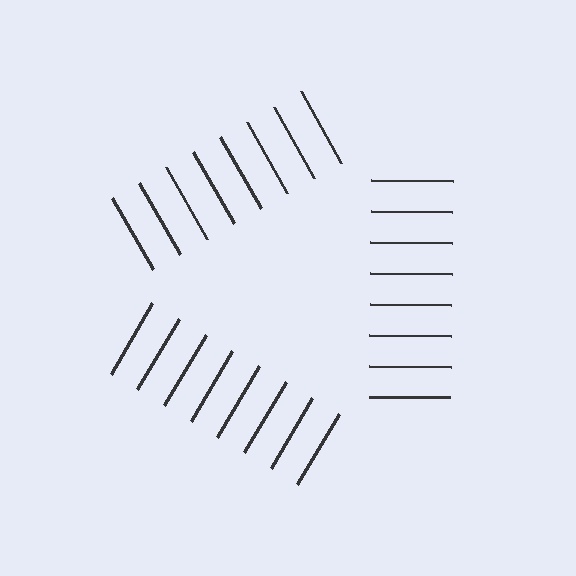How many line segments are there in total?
24 — 8 along each of the 3 edges.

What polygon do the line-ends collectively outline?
An illusory triangle — the line segments terminate on its edges but no continuous stroke is drawn.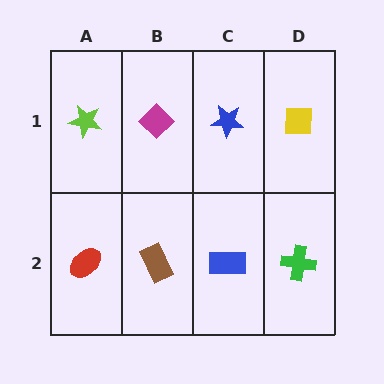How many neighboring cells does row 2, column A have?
2.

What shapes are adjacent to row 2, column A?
A lime star (row 1, column A), a brown rectangle (row 2, column B).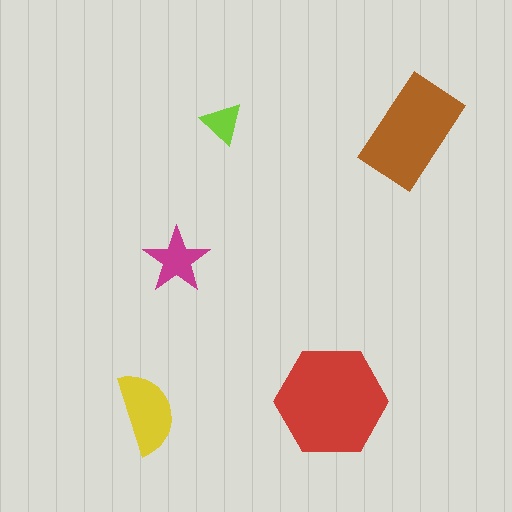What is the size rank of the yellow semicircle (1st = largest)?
3rd.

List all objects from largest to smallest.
The red hexagon, the brown rectangle, the yellow semicircle, the magenta star, the lime triangle.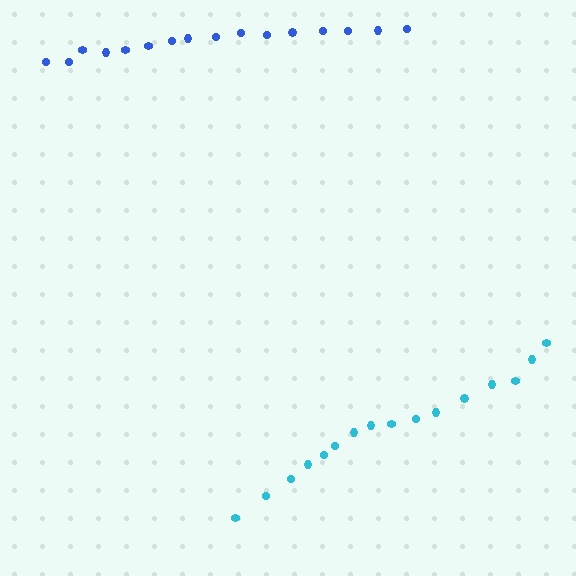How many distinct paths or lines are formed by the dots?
There are 2 distinct paths.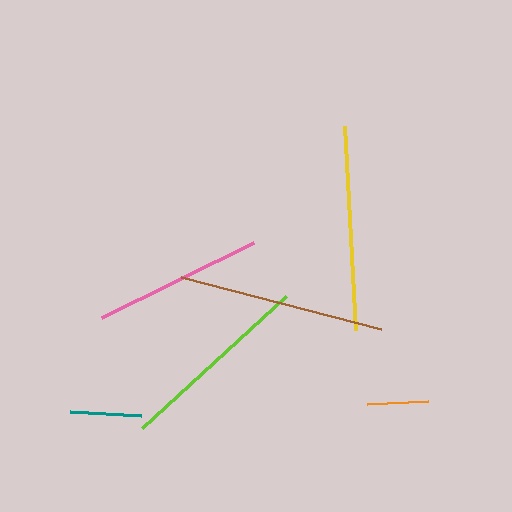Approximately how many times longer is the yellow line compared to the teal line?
The yellow line is approximately 2.9 times the length of the teal line.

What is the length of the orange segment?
The orange segment is approximately 61 pixels long.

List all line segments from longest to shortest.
From longest to shortest: brown, yellow, lime, pink, teal, orange.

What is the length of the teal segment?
The teal segment is approximately 70 pixels long.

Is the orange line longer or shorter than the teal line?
The teal line is longer than the orange line.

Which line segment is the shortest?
The orange line is the shortest at approximately 61 pixels.